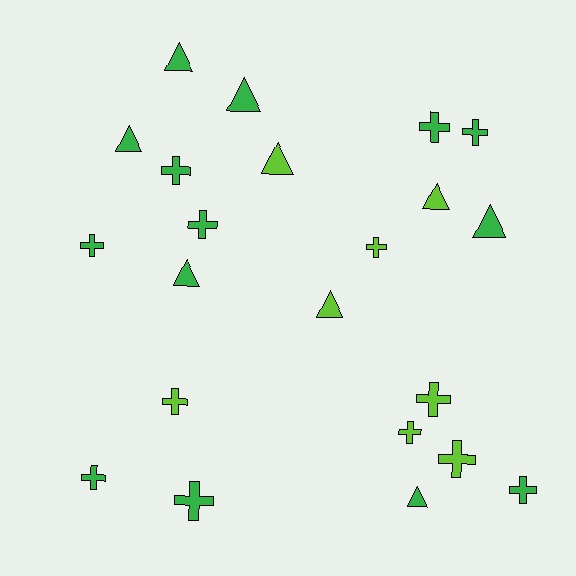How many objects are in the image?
There are 22 objects.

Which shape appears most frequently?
Cross, with 13 objects.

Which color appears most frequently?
Green, with 14 objects.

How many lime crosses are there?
There are 5 lime crosses.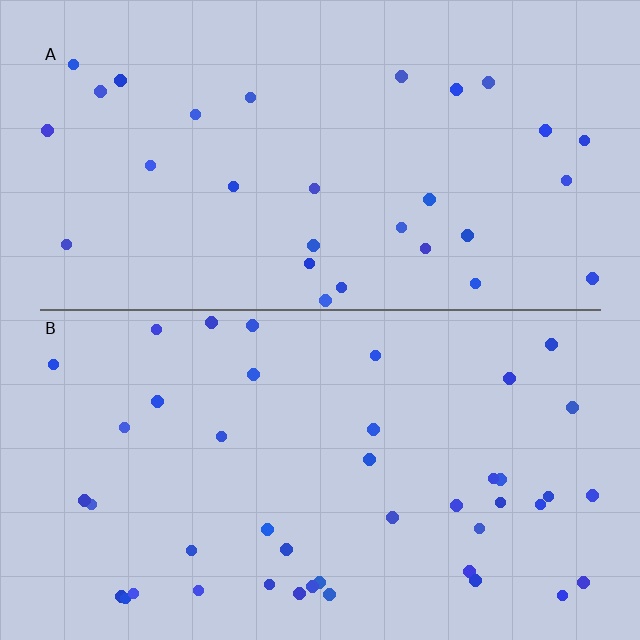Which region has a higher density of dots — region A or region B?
B (the bottom).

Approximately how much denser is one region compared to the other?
Approximately 1.5× — region B over region A.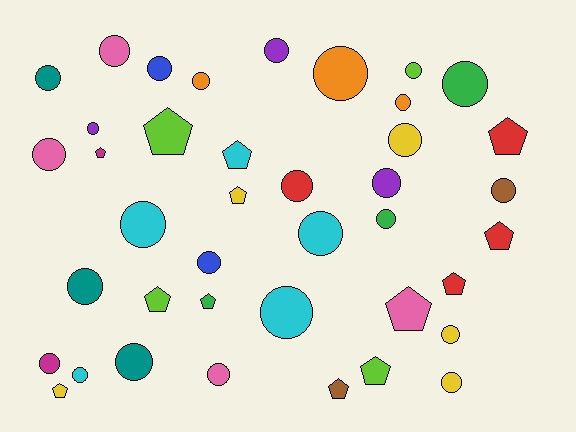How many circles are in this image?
There are 27 circles.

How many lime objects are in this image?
There are 4 lime objects.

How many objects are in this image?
There are 40 objects.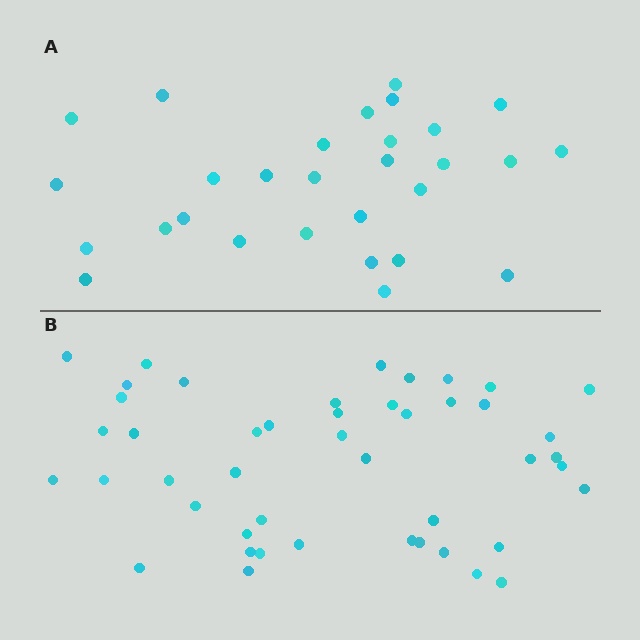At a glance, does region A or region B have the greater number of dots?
Region B (the bottom region) has more dots.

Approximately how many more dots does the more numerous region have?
Region B has approximately 15 more dots than region A.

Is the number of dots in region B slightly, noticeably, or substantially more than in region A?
Region B has substantially more. The ratio is roughly 1.6 to 1.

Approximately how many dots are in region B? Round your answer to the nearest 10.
About 50 dots. (The exact count is 46, which rounds to 50.)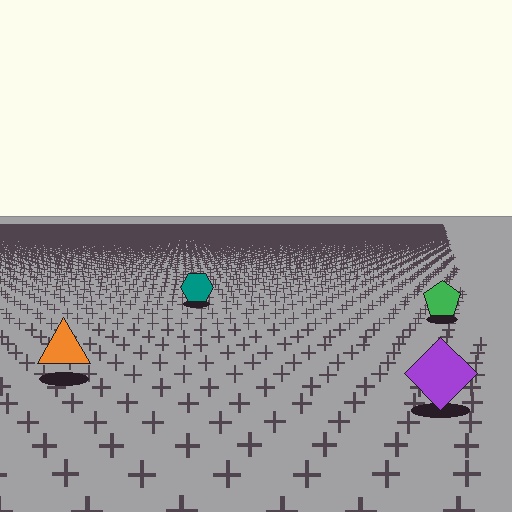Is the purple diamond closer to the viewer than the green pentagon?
Yes. The purple diamond is closer — you can tell from the texture gradient: the ground texture is coarser near it.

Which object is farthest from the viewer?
The teal hexagon is farthest from the viewer. It appears smaller and the ground texture around it is denser.